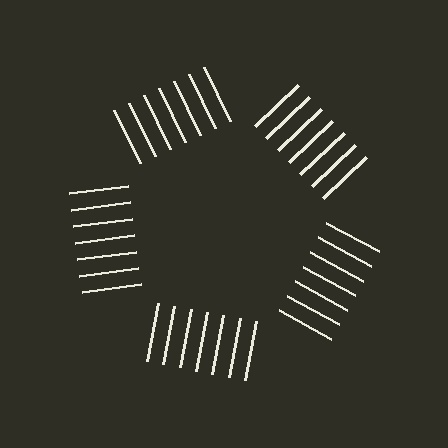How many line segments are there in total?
35 — 7 along each of the 5 edges.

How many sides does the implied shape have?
5 sides — the line-ends trace a pentagon.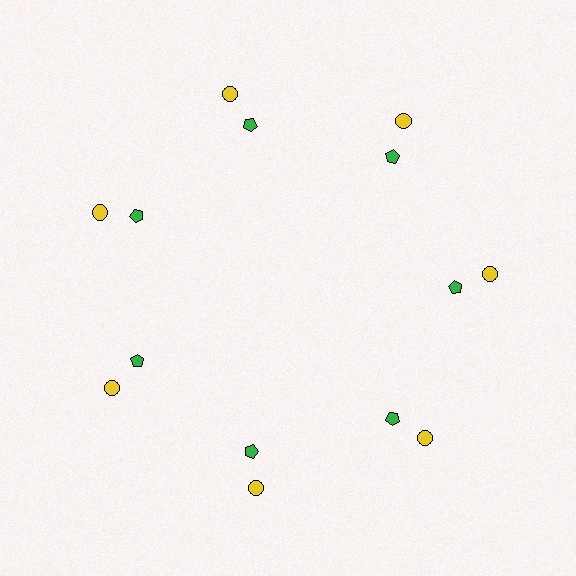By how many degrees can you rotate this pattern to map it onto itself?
The pattern maps onto itself every 51 degrees of rotation.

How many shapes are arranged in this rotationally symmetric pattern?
There are 14 shapes, arranged in 7 groups of 2.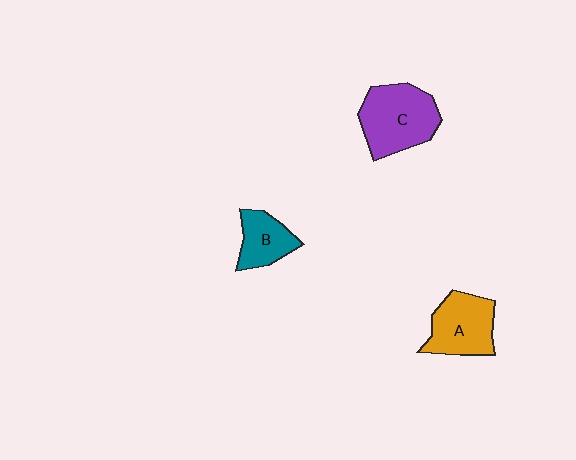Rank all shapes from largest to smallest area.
From largest to smallest: C (purple), A (orange), B (teal).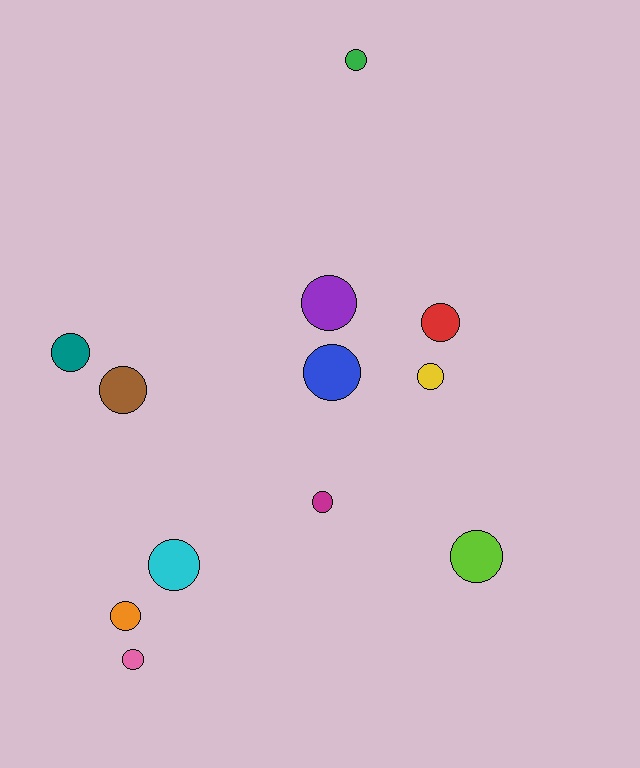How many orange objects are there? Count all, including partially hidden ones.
There is 1 orange object.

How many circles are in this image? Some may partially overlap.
There are 12 circles.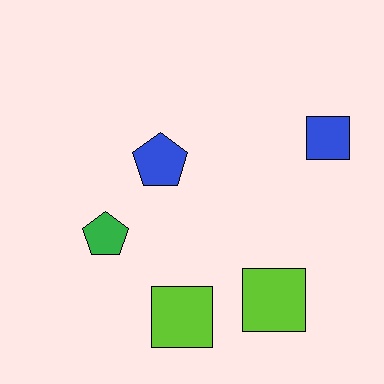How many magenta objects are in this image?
There are no magenta objects.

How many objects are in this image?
There are 5 objects.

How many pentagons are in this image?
There are 2 pentagons.